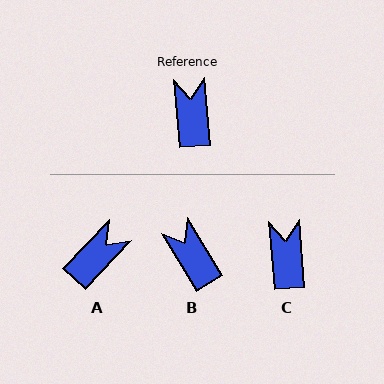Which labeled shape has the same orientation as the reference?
C.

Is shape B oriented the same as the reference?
No, it is off by about 27 degrees.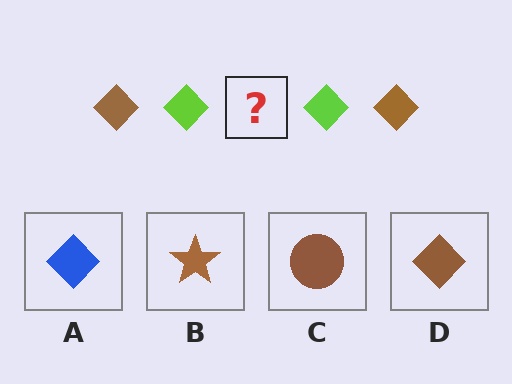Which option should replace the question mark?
Option D.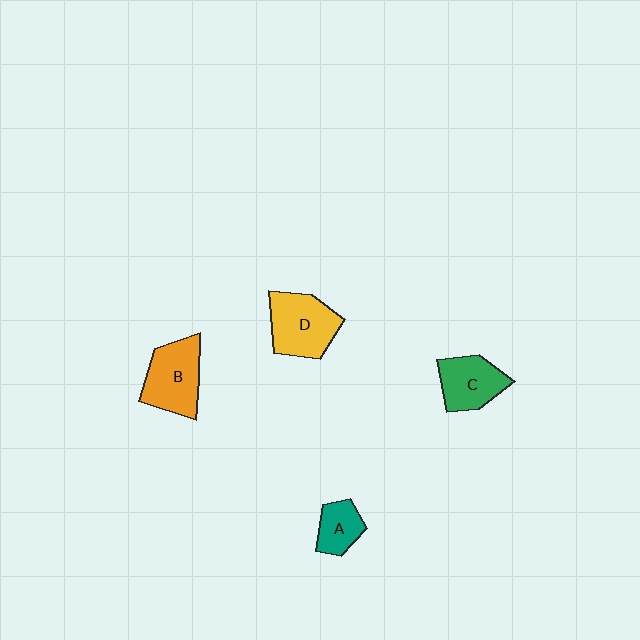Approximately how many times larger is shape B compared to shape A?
Approximately 1.8 times.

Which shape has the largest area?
Shape D (yellow).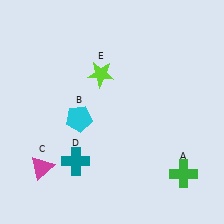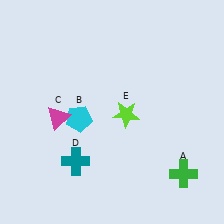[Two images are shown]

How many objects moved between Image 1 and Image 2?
2 objects moved between the two images.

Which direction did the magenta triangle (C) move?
The magenta triangle (C) moved up.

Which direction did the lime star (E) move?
The lime star (E) moved down.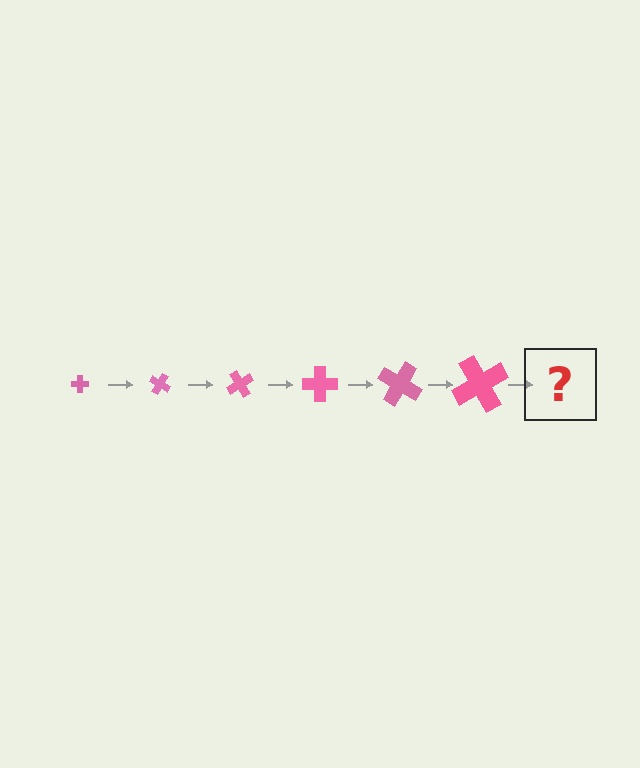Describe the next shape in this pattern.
It should be a cross, larger than the previous one and rotated 180 degrees from the start.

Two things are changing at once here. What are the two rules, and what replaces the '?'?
The two rules are that the cross grows larger each step and it rotates 30 degrees each step. The '?' should be a cross, larger than the previous one and rotated 180 degrees from the start.